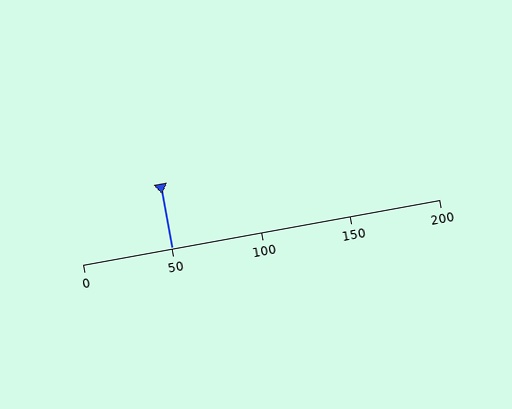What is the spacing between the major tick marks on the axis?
The major ticks are spaced 50 apart.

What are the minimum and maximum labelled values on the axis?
The axis runs from 0 to 200.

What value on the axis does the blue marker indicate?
The marker indicates approximately 50.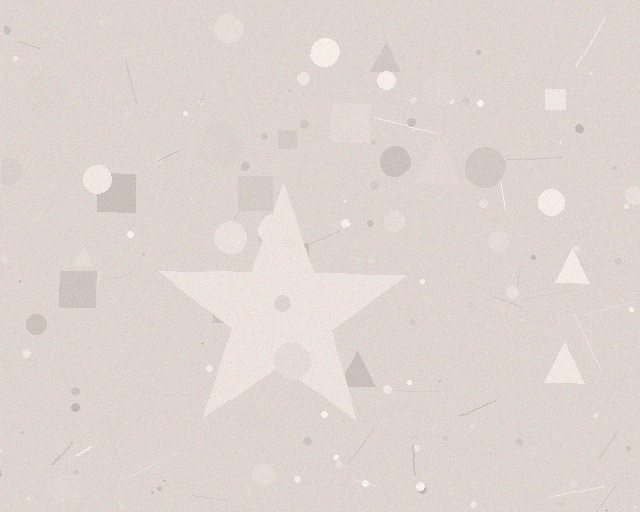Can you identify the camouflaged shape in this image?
The camouflaged shape is a star.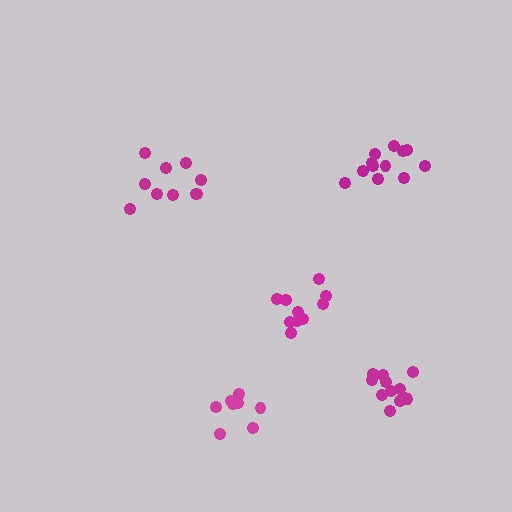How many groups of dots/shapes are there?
There are 5 groups.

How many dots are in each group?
Group 1: 10 dots, Group 2: 12 dots, Group 3: 10 dots, Group 4: 12 dots, Group 5: 8 dots (52 total).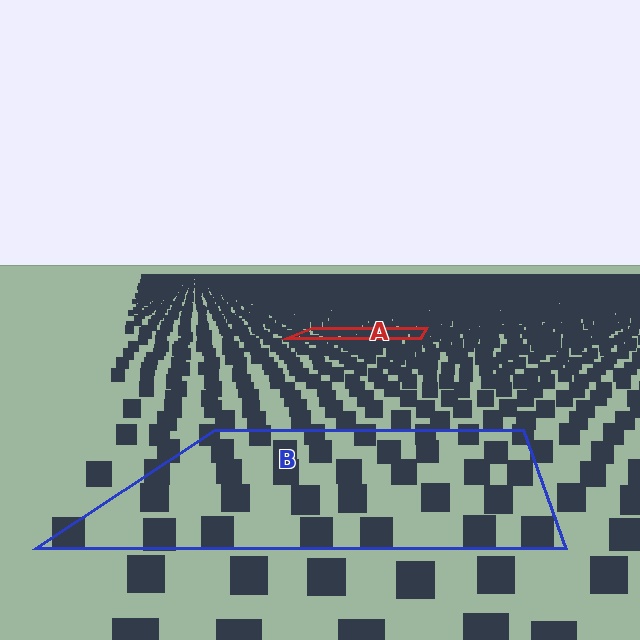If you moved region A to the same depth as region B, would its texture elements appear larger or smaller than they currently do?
They would appear larger. At a closer depth, the same texture elements are projected at a bigger on-screen size.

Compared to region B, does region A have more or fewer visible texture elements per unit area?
Region A has more texture elements per unit area — they are packed more densely because it is farther away.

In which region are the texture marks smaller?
The texture marks are smaller in region A, because it is farther away.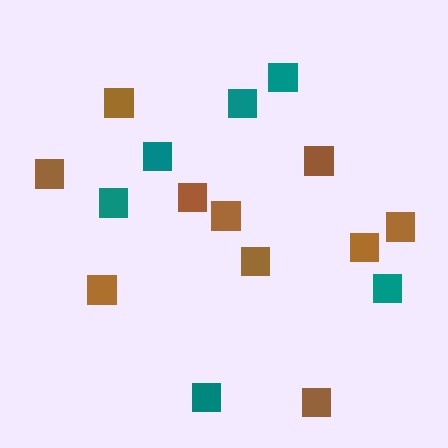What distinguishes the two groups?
There are 2 groups: one group of brown squares (10) and one group of teal squares (6).